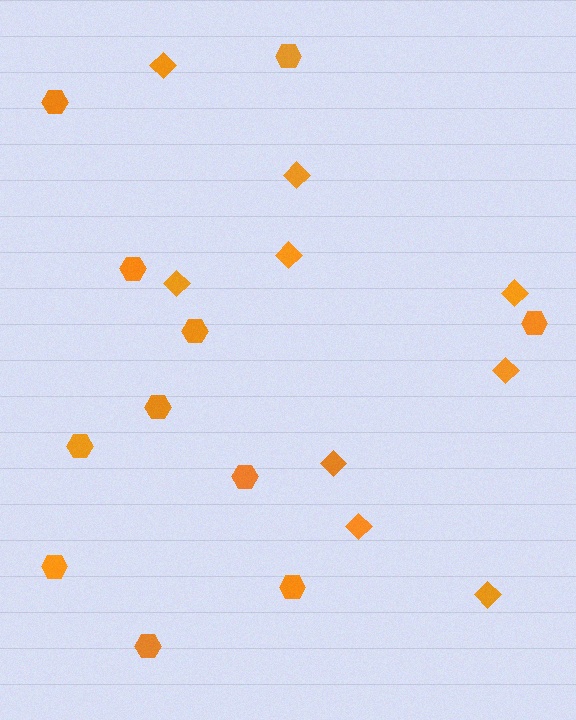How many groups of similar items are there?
There are 2 groups: one group of hexagons (11) and one group of diamonds (9).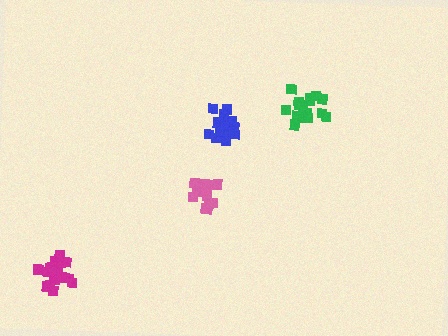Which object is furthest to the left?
The magenta cluster is leftmost.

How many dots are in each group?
Group 1: 15 dots, Group 2: 21 dots, Group 3: 15 dots, Group 4: 16 dots (67 total).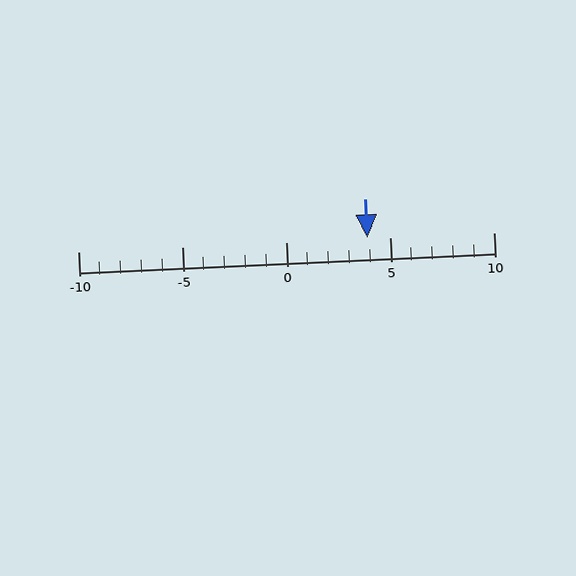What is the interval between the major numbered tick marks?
The major tick marks are spaced 5 units apart.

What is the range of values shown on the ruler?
The ruler shows values from -10 to 10.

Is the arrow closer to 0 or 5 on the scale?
The arrow is closer to 5.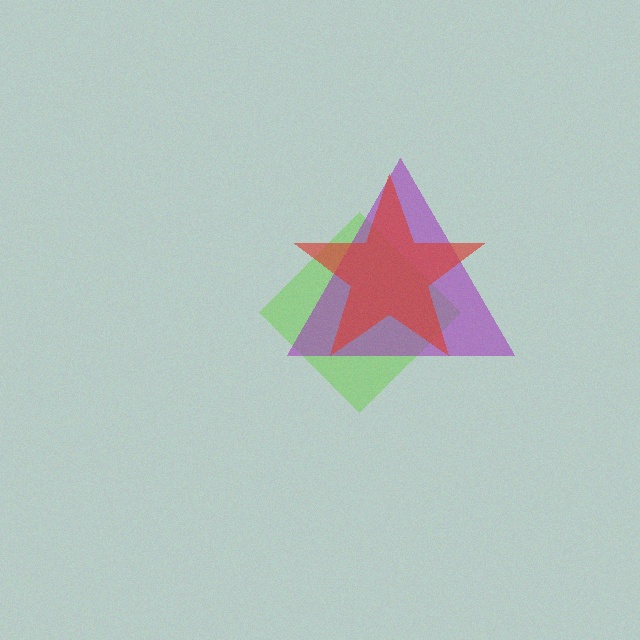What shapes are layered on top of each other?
The layered shapes are: a lime diamond, a purple triangle, a red star.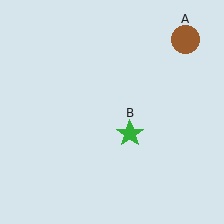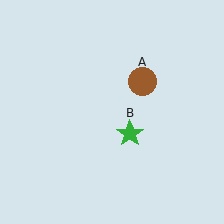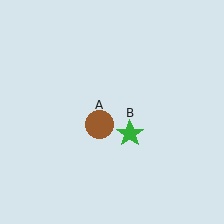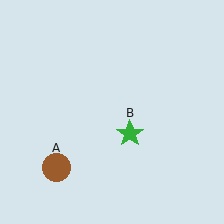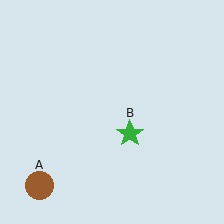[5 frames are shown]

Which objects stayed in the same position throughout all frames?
Green star (object B) remained stationary.